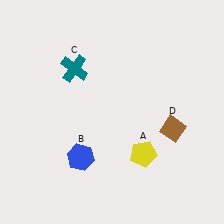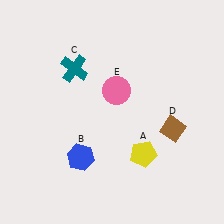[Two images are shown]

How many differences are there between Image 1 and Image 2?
There is 1 difference between the two images.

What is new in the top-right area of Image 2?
A pink circle (E) was added in the top-right area of Image 2.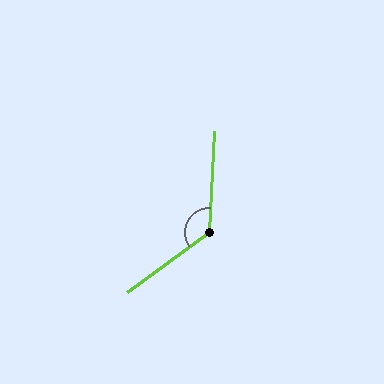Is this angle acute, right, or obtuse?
It is obtuse.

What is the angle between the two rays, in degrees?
Approximately 129 degrees.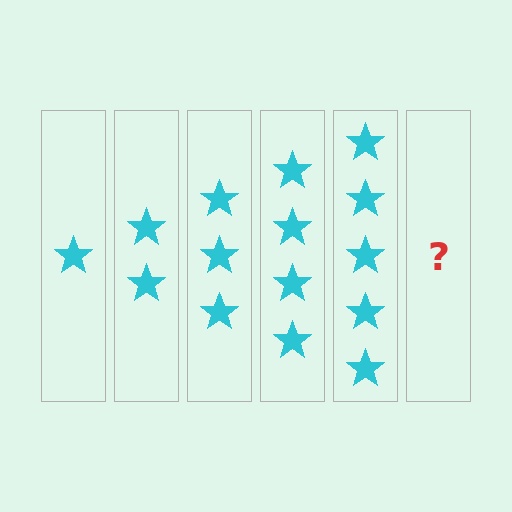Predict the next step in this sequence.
The next step is 6 stars.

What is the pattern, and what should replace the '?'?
The pattern is that each step adds one more star. The '?' should be 6 stars.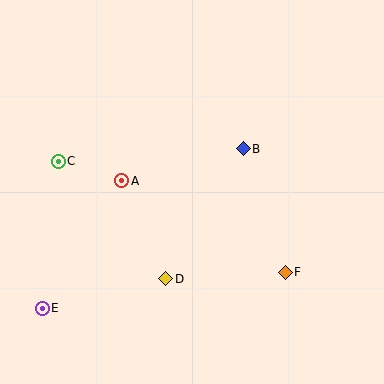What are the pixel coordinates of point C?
Point C is at (58, 161).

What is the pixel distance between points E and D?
The distance between E and D is 127 pixels.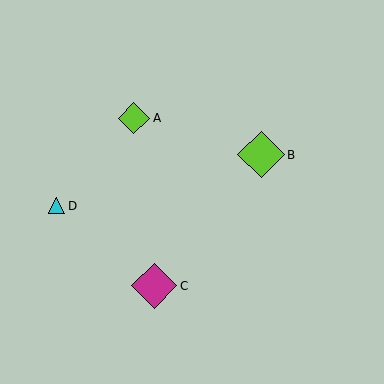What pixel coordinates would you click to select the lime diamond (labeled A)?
Click at (134, 118) to select the lime diamond A.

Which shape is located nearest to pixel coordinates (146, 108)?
The lime diamond (labeled A) at (134, 118) is nearest to that location.